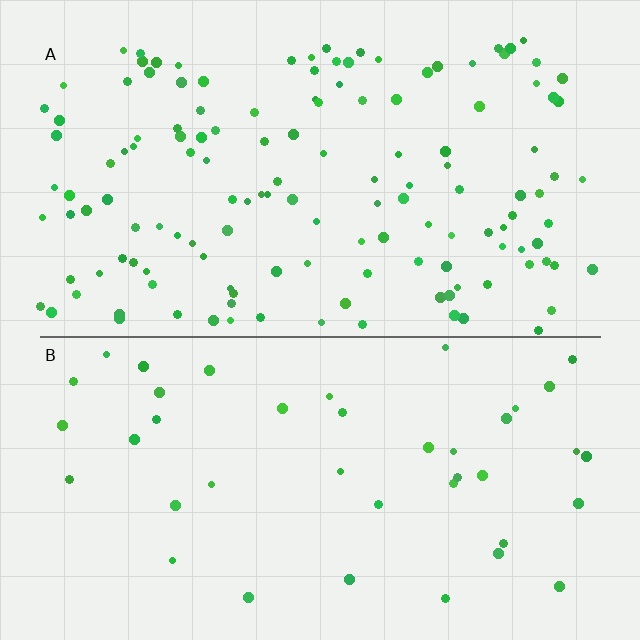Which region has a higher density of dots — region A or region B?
A (the top).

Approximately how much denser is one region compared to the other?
Approximately 3.3× — region A over region B.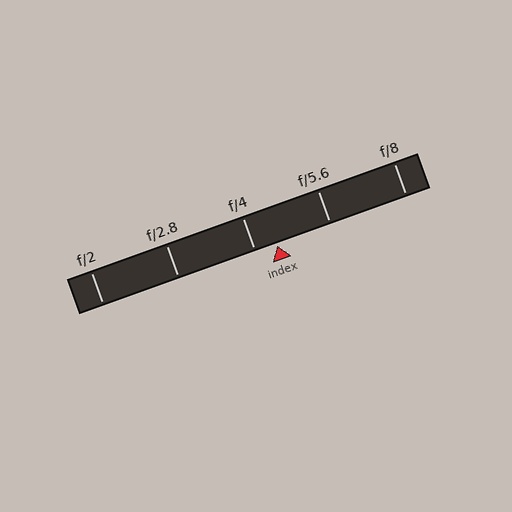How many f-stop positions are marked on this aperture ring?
There are 5 f-stop positions marked.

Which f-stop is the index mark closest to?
The index mark is closest to f/4.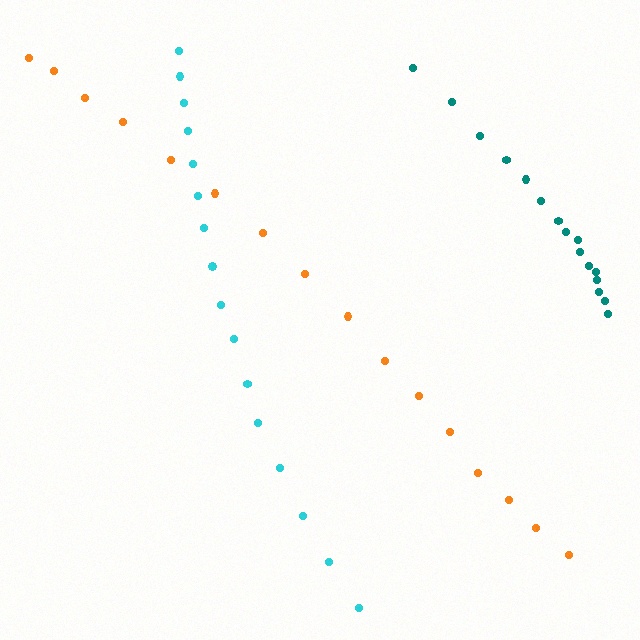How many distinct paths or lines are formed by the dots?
There are 3 distinct paths.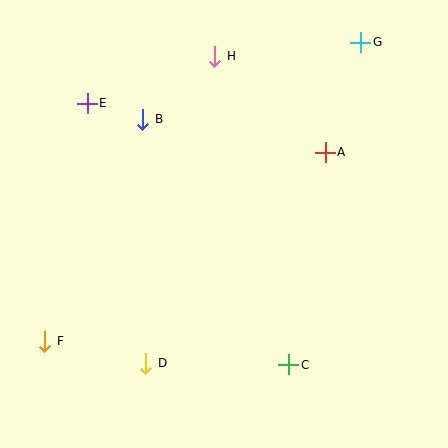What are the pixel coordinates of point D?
Point D is at (146, 363).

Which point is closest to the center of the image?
Point A at (325, 152) is closest to the center.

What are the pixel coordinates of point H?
Point H is at (215, 56).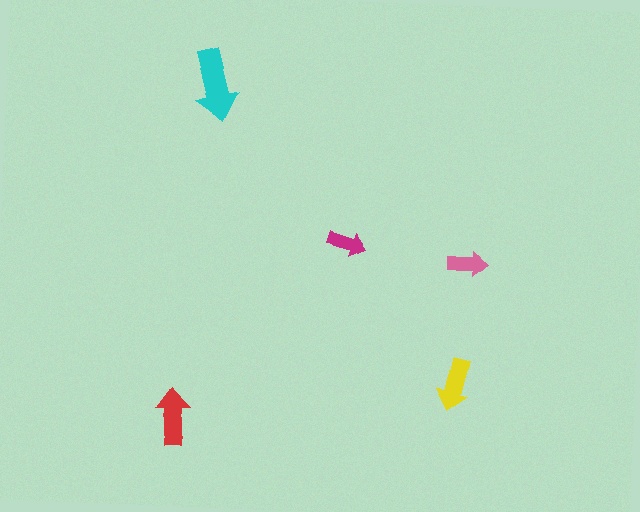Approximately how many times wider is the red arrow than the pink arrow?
About 1.5 times wider.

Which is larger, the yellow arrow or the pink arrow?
The yellow one.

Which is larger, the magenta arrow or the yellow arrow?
The yellow one.